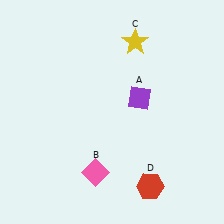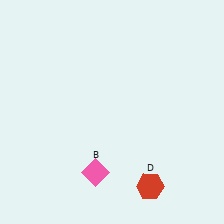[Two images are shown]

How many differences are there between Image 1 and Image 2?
There are 2 differences between the two images.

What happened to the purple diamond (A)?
The purple diamond (A) was removed in Image 2. It was in the top-right area of Image 1.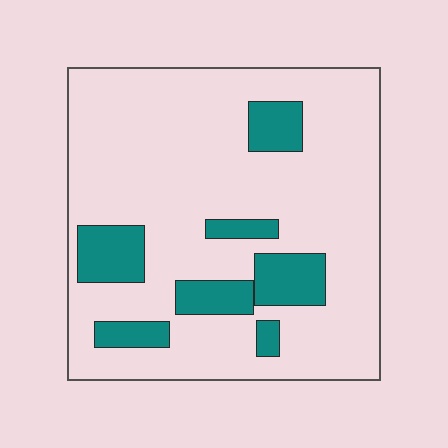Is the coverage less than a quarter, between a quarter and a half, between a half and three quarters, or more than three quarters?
Less than a quarter.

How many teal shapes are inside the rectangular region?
7.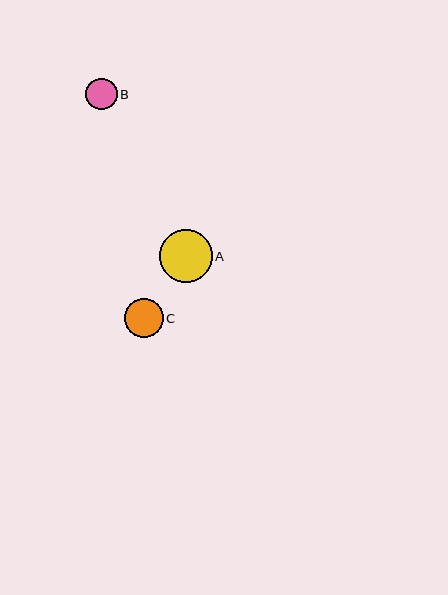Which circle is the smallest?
Circle B is the smallest with a size of approximately 32 pixels.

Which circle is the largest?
Circle A is the largest with a size of approximately 53 pixels.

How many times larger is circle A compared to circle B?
Circle A is approximately 1.7 times the size of circle B.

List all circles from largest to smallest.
From largest to smallest: A, C, B.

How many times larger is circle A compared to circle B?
Circle A is approximately 1.7 times the size of circle B.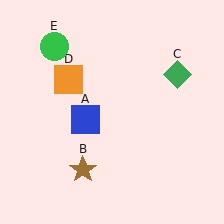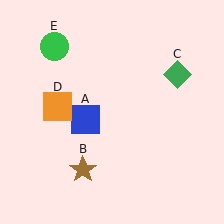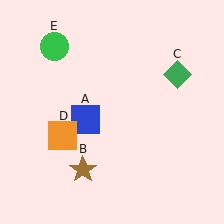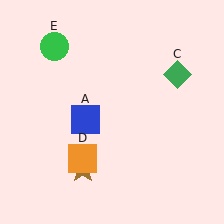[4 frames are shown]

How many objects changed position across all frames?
1 object changed position: orange square (object D).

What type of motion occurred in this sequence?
The orange square (object D) rotated counterclockwise around the center of the scene.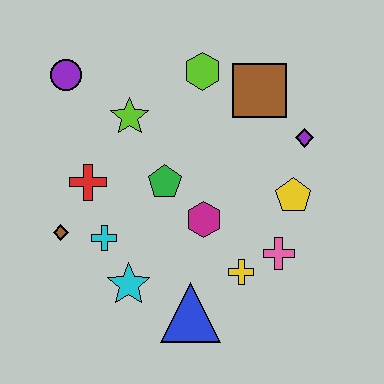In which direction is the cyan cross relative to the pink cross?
The cyan cross is to the left of the pink cross.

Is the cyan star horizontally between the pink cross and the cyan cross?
Yes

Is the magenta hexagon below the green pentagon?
Yes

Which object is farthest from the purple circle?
The pink cross is farthest from the purple circle.